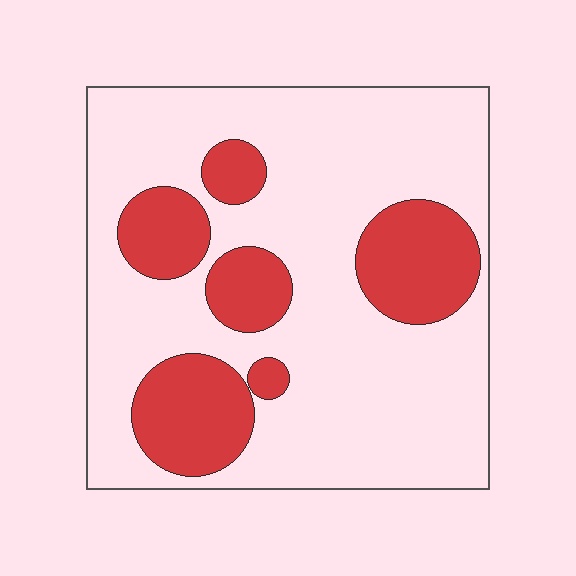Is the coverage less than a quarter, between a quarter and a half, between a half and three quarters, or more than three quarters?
Between a quarter and a half.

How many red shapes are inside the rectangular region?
6.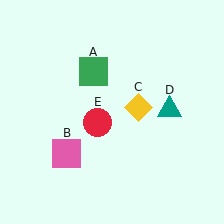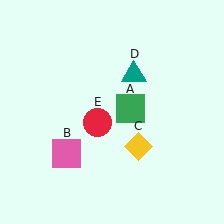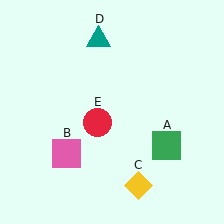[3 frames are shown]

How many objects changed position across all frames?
3 objects changed position: green square (object A), yellow diamond (object C), teal triangle (object D).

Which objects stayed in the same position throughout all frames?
Pink square (object B) and red circle (object E) remained stationary.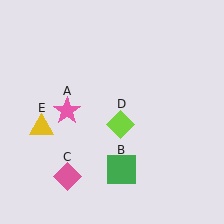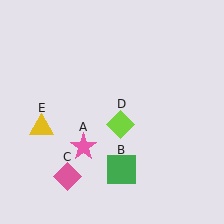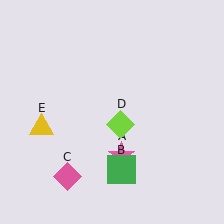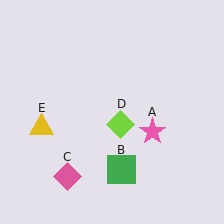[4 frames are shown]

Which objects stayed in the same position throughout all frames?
Green square (object B) and pink diamond (object C) and lime diamond (object D) and yellow triangle (object E) remained stationary.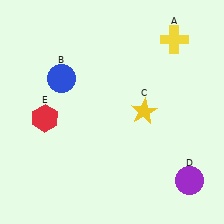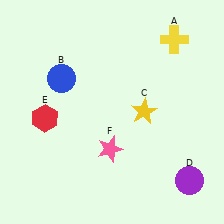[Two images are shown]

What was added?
A pink star (F) was added in Image 2.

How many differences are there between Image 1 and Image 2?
There is 1 difference between the two images.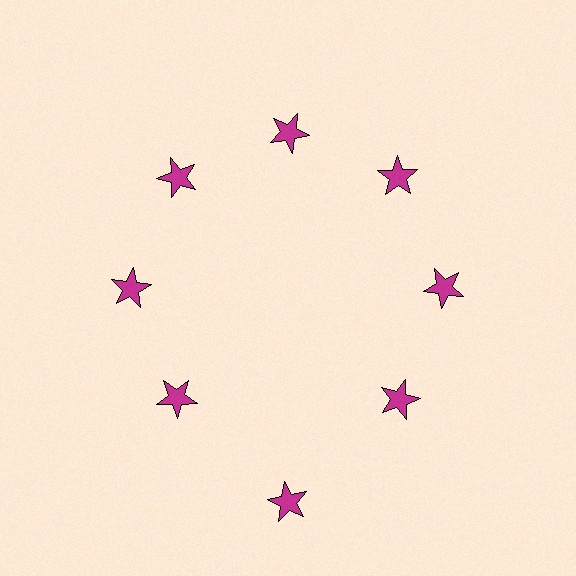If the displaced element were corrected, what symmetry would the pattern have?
It would have 8-fold rotational symmetry — the pattern would map onto itself every 45 degrees.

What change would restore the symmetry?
The symmetry would be restored by moving it inward, back onto the ring so that all 8 stars sit at equal angles and equal distance from the center.